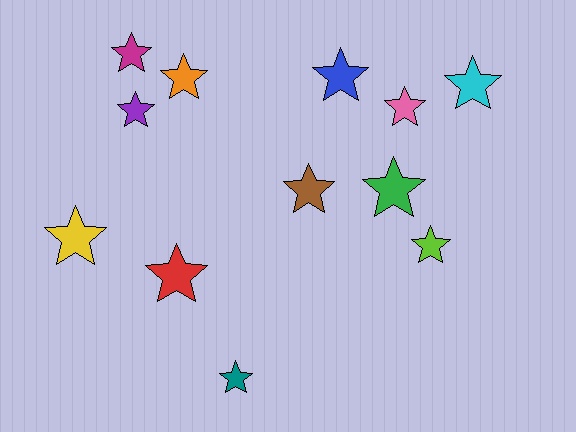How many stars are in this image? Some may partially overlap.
There are 12 stars.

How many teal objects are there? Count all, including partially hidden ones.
There is 1 teal object.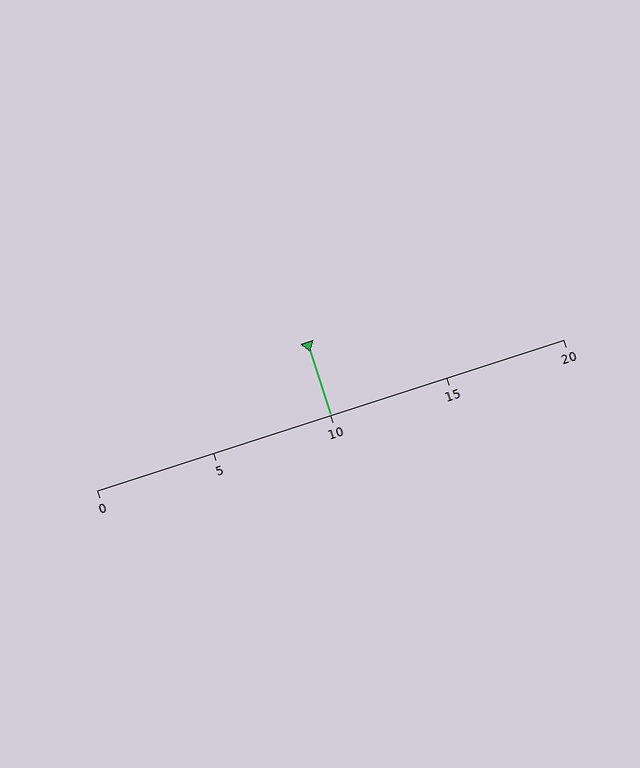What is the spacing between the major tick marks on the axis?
The major ticks are spaced 5 apart.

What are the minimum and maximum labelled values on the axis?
The axis runs from 0 to 20.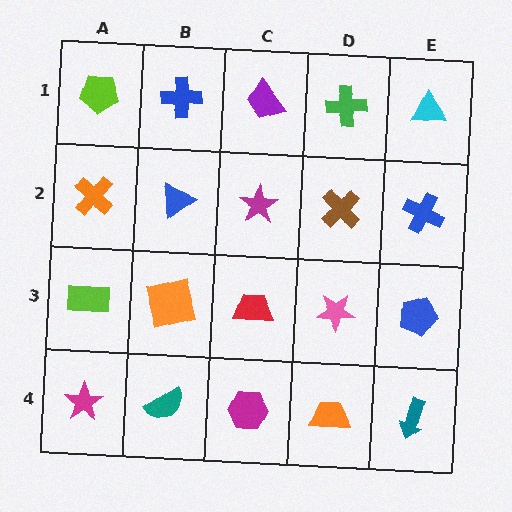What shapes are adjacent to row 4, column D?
A pink star (row 3, column D), a magenta hexagon (row 4, column C), a teal arrow (row 4, column E).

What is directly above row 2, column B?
A blue cross.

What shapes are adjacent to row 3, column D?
A brown cross (row 2, column D), an orange trapezoid (row 4, column D), a red trapezoid (row 3, column C), a blue pentagon (row 3, column E).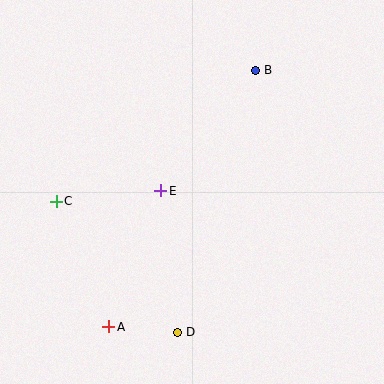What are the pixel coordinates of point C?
Point C is at (56, 201).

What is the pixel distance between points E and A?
The distance between E and A is 146 pixels.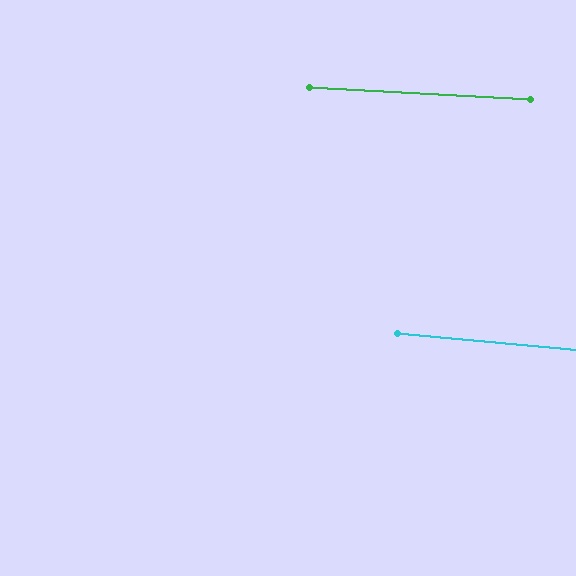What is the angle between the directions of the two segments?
Approximately 2 degrees.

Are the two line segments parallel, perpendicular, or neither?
Parallel — their directions differ by only 1.9°.